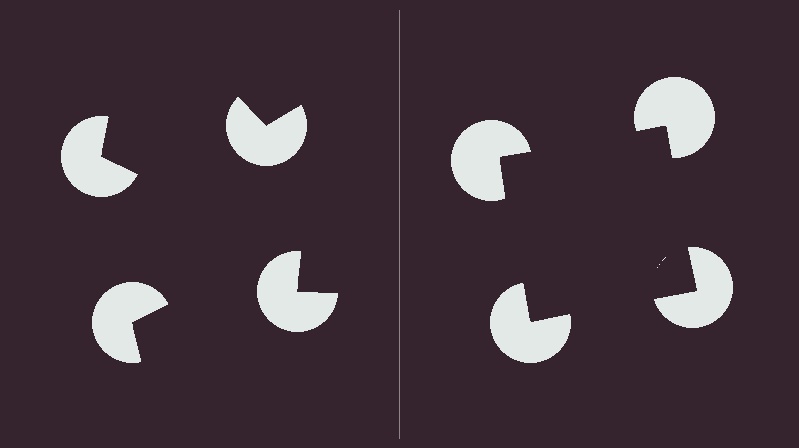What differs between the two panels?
The pac-man discs are positioned identically on both sides; only the wedge orientations differ. On the right they align to a square; on the left they are misaligned.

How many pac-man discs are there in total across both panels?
8 — 4 on each side.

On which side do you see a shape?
An illusory square appears on the right side. On the left side the wedge cuts are rotated, so no coherent shape forms.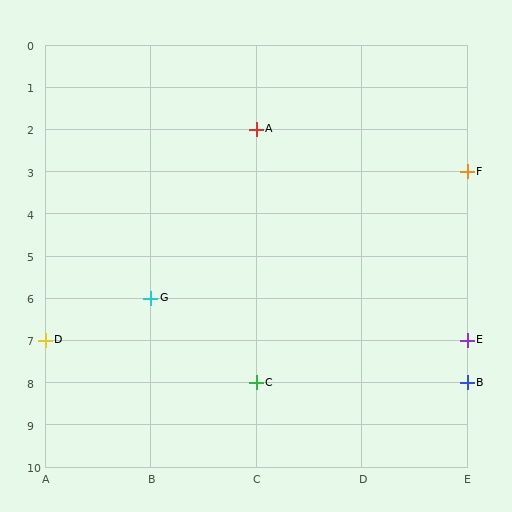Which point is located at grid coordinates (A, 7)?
Point D is at (A, 7).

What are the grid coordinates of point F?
Point F is at grid coordinates (E, 3).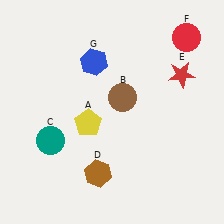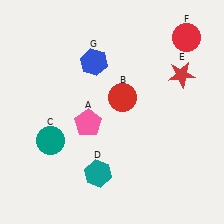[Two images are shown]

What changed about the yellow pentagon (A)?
In Image 1, A is yellow. In Image 2, it changed to pink.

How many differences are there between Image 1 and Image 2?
There are 3 differences between the two images.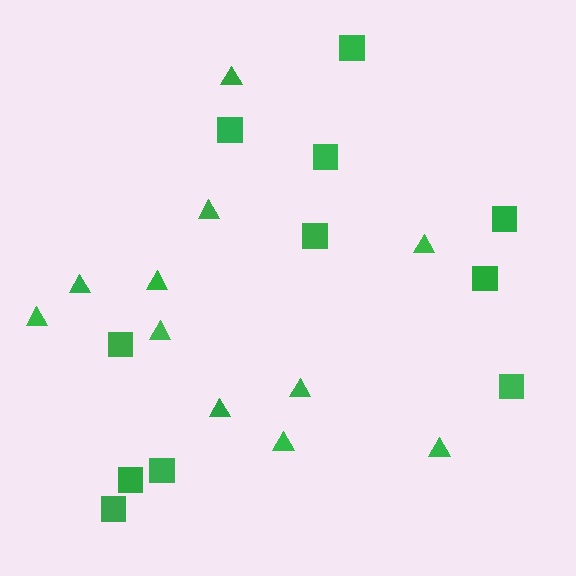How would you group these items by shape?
There are 2 groups: one group of triangles (11) and one group of squares (11).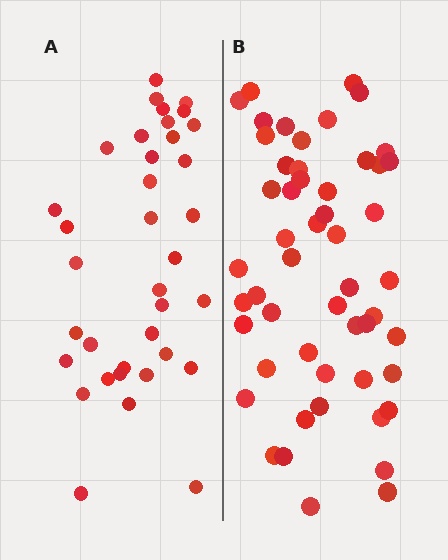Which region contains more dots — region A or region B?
Region B (the right region) has more dots.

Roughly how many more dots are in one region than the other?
Region B has approximately 15 more dots than region A.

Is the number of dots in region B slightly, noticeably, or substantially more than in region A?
Region B has noticeably more, but not dramatically so. The ratio is roughly 1.4 to 1.